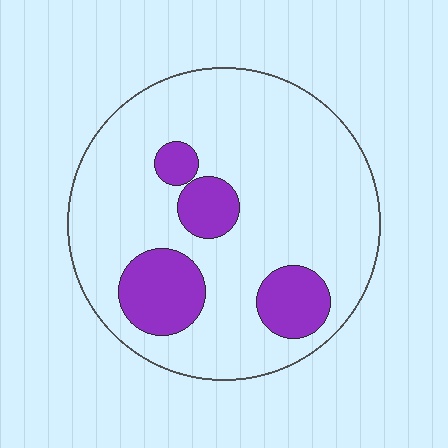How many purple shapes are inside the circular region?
4.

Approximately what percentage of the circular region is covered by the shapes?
Approximately 20%.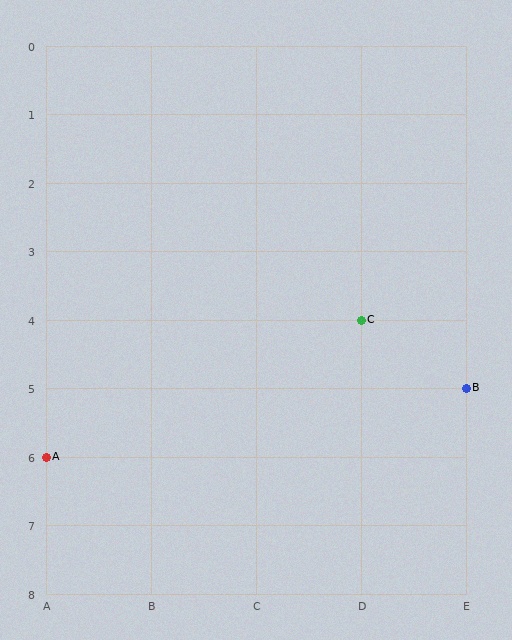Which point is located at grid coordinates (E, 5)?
Point B is at (E, 5).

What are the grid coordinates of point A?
Point A is at grid coordinates (A, 6).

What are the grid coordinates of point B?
Point B is at grid coordinates (E, 5).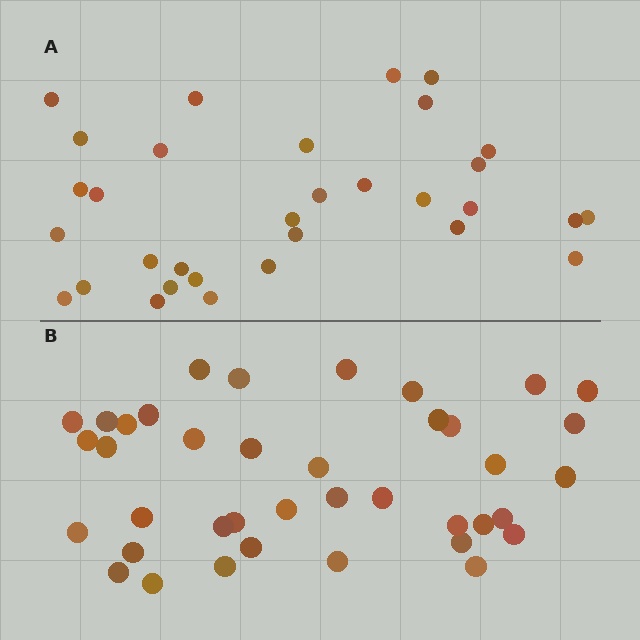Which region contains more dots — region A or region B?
Region B (the bottom region) has more dots.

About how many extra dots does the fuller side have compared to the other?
Region B has roughly 8 or so more dots than region A.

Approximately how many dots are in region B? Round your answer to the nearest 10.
About 40 dots. (The exact count is 39, which rounds to 40.)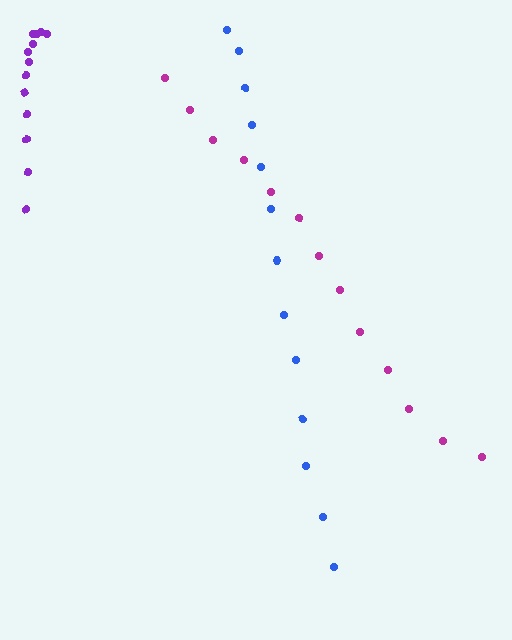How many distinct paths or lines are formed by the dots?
There are 3 distinct paths.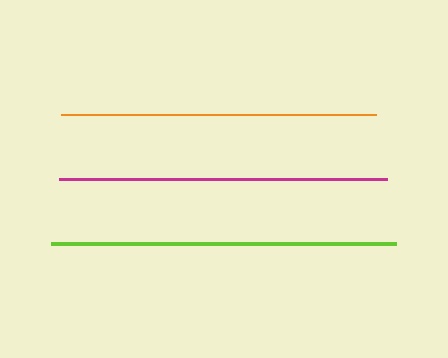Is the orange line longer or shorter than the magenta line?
The magenta line is longer than the orange line.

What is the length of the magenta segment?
The magenta segment is approximately 328 pixels long.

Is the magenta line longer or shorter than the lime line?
The lime line is longer than the magenta line.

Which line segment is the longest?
The lime line is the longest at approximately 346 pixels.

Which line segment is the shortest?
The orange line is the shortest at approximately 315 pixels.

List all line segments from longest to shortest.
From longest to shortest: lime, magenta, orange.